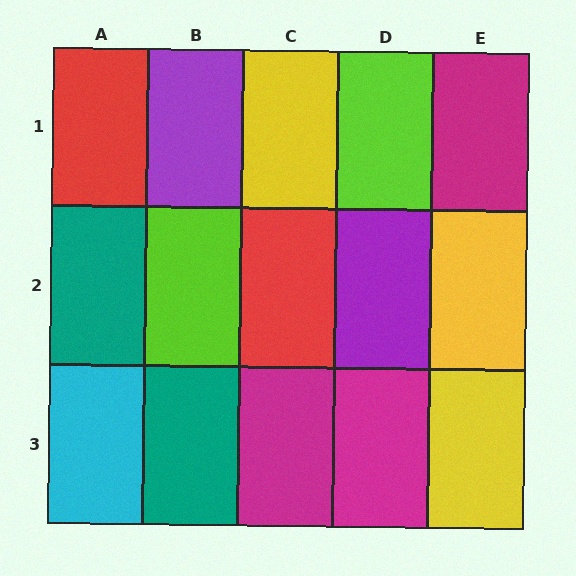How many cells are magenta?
3 cells are magenta.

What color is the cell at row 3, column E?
Yellow.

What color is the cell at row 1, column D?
Lime.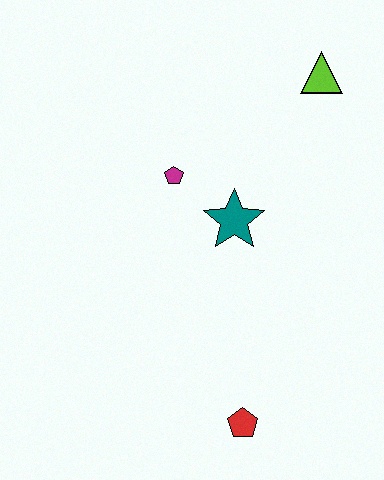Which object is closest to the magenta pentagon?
The teal star is closest to the magenta pentagon.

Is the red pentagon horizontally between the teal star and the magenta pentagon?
No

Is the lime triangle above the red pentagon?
Yes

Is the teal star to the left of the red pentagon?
Yes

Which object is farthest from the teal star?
The red pentagon is farthest from the teal star.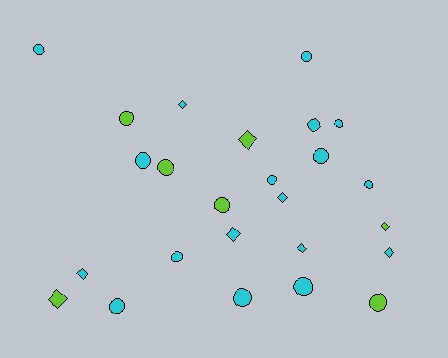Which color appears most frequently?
Cyan, with 18 objects.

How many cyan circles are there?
There are 12 cyan circles.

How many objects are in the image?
There are 25 objects.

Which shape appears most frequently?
Circle, with 16 objects.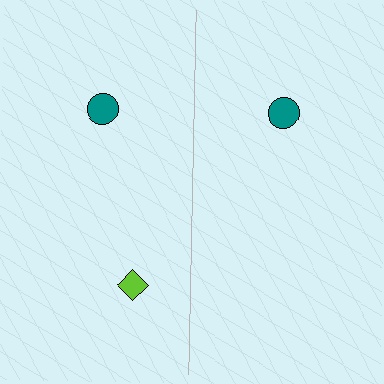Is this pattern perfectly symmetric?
No, the pattern is not perfectly symmetric. A lime diamond is missing from the right side.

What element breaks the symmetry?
A lime diamond is missing from the right side.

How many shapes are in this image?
There are 3 shapes in this image.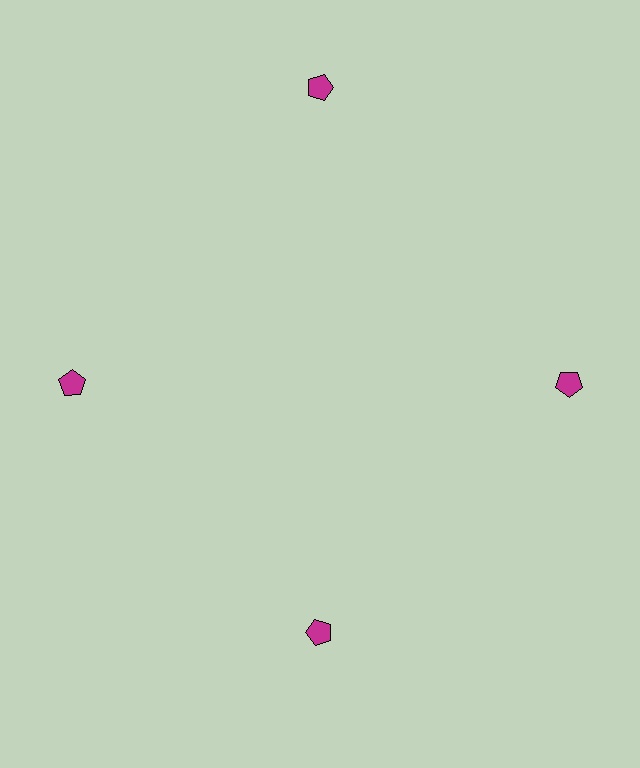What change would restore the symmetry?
The symmetry would be restored by moving it inward, back onto the ring so that all 4 pentagons sit at equal angles and equal distance from the center.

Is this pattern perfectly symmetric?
No. The 4 magenta pentagons are arranged in a ring, but one element near the 12 o'clock position is pushed outward from the center, breaking the 4-fold rotational symmetry.